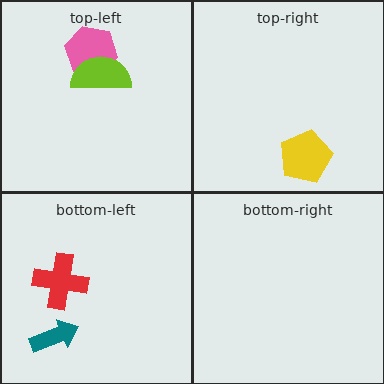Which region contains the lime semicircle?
The top-left region.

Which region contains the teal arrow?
The bottom-left region.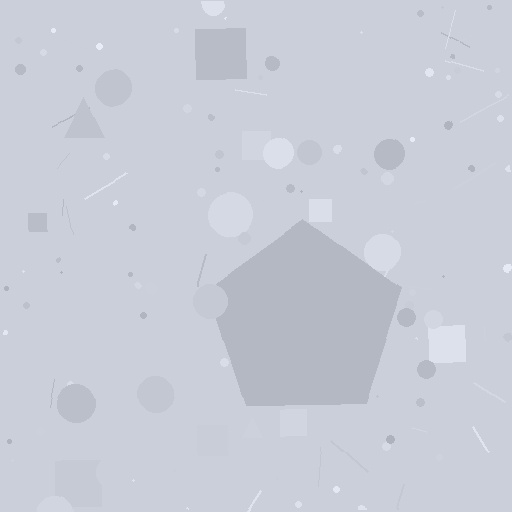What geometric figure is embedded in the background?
A pentagon is embedded in the background.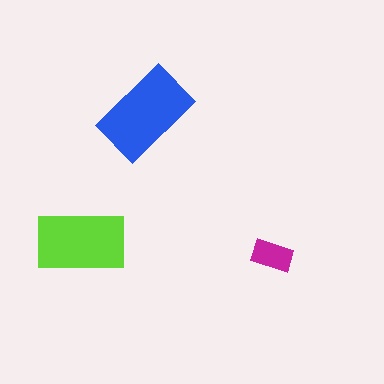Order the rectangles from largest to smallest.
the blue one, the lime one, the magenta one.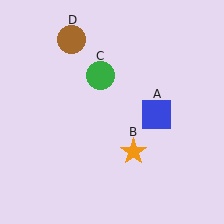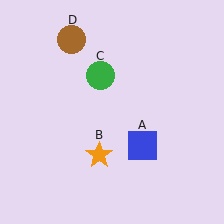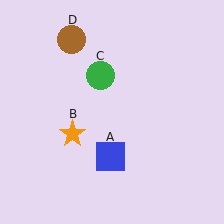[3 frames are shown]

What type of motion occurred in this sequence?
The blue square (object A), orange star (object B) rotated clockwise around the center of the scene.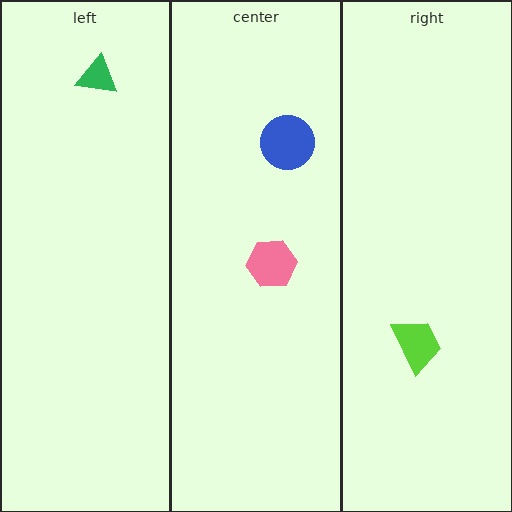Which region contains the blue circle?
The center region.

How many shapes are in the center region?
2.